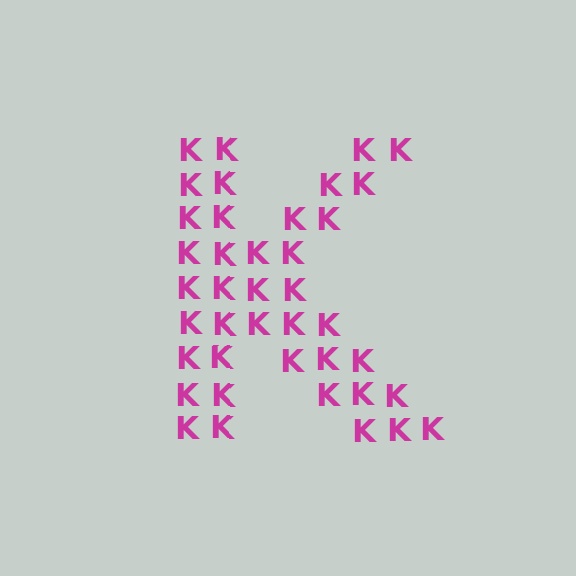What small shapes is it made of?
It is made of small letter K's.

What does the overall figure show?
The overall figure shows the letter K.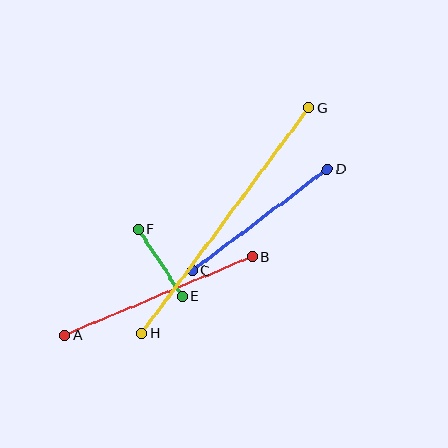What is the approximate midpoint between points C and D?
The midpoint is at approximately (260, 220) pixels.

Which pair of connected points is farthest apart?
Points G and H are farthest apart.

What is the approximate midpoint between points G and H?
The midpoint is at approximately (226, 220) pixels.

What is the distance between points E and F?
The distance is approximately 80 pixels.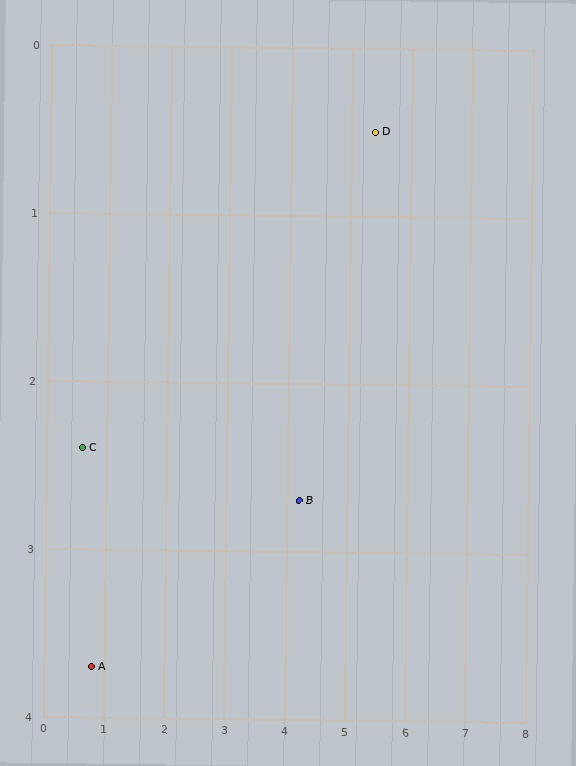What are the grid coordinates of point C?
Point C is at approximately (0.6, 2.4).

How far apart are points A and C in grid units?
Points A and C are about 1.3 grid units apart.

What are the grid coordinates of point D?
Point D is at approximately (5.4, 0.5).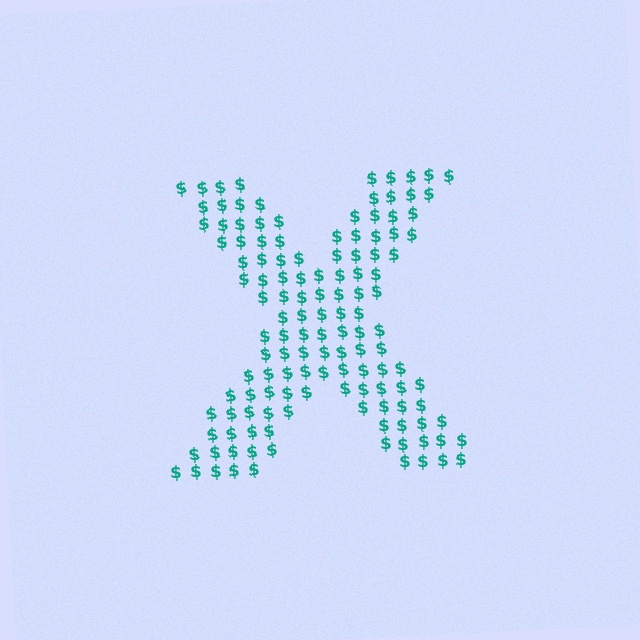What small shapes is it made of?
It is made of small dollar signs.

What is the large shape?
The large shape is the letter X.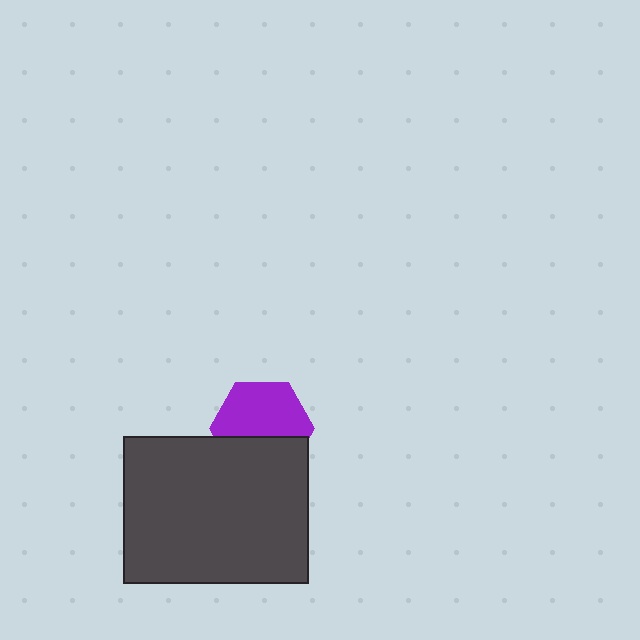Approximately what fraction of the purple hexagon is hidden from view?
Roughly 40% of the purple hexagon is hidden behind the dark gray rectangle.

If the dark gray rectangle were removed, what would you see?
You would see the complete purple hexagon.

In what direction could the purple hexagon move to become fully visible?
The purple hexagon could move up. That would shift it out from behind the dark gray rectangle entirely.